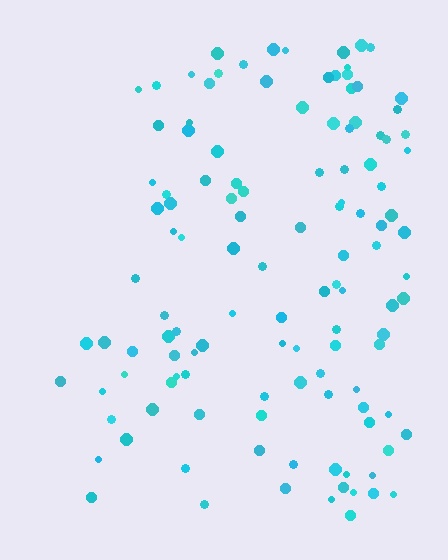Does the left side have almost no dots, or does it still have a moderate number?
Still a moderate number, just noticeably fewer than the right.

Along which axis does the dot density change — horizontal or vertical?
Horizontal.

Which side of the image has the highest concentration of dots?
The right.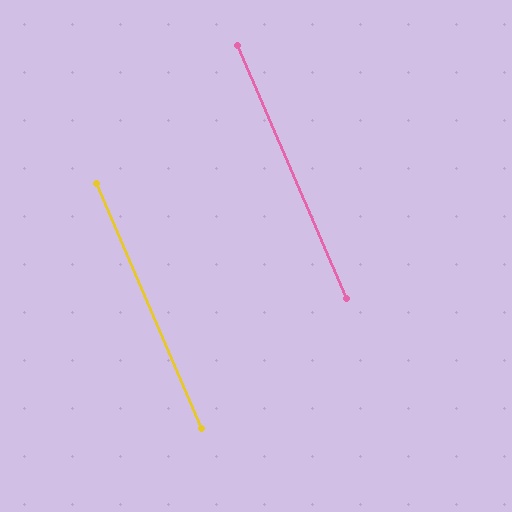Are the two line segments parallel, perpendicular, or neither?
Parallel — their directions differ by only 0.2°.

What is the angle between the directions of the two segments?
Approximately 0 degrees.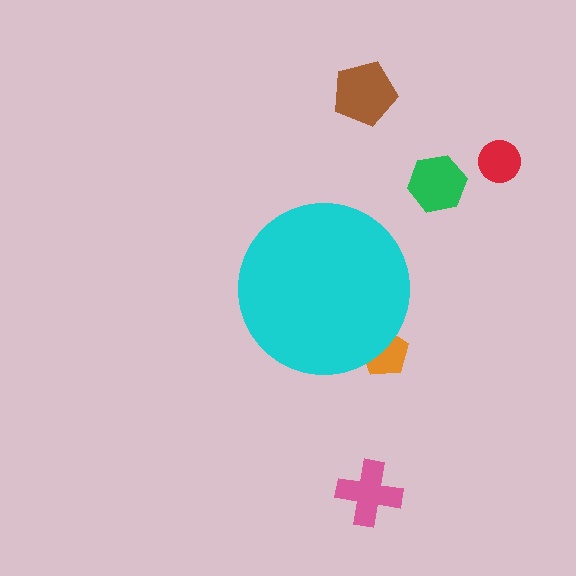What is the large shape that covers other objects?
A cyan circle.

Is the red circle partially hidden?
No, the red circle is fully visible.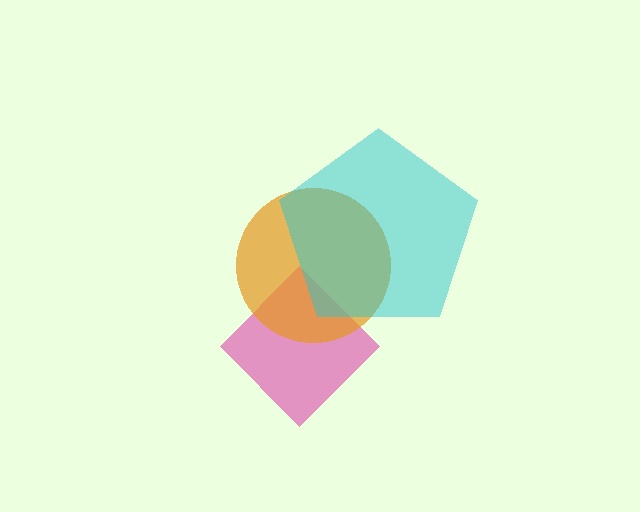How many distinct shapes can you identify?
There are 3 distinct shapes: a pink diamond, an orange circle, a cyan pentagon.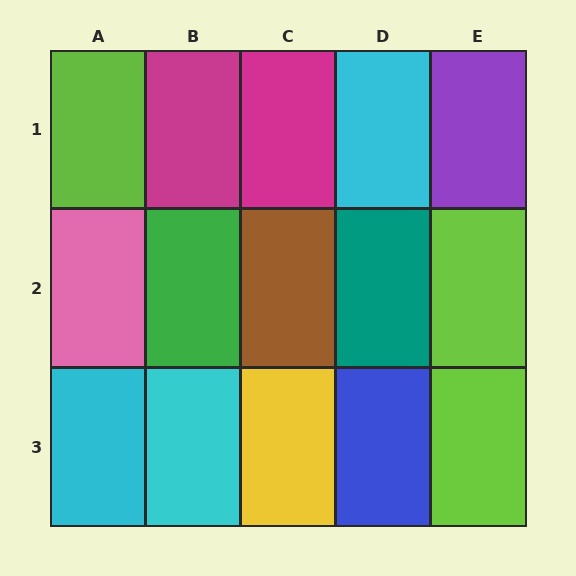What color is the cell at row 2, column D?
Teal.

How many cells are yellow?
1 cell is yellow.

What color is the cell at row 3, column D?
Blue.